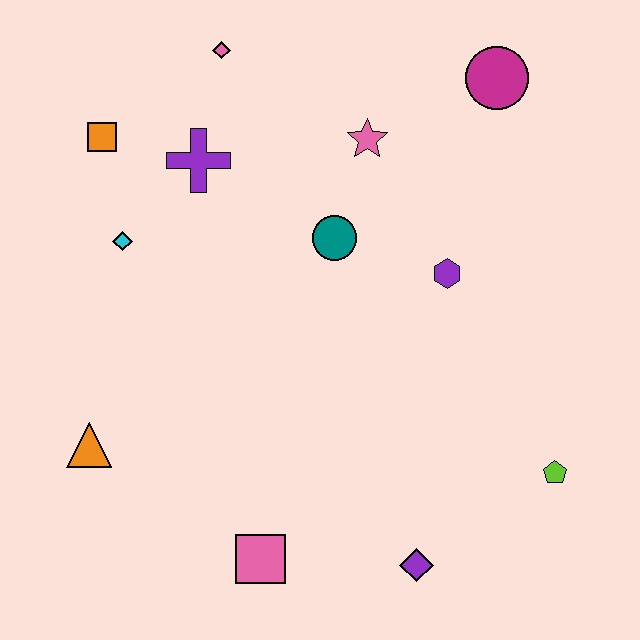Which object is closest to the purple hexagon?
The teal circle is closest to the purple hexagon.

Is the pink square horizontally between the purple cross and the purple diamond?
Yes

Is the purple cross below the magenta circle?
Yes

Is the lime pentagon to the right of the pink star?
Yes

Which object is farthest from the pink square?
The magenta circle is farthest from the pink square.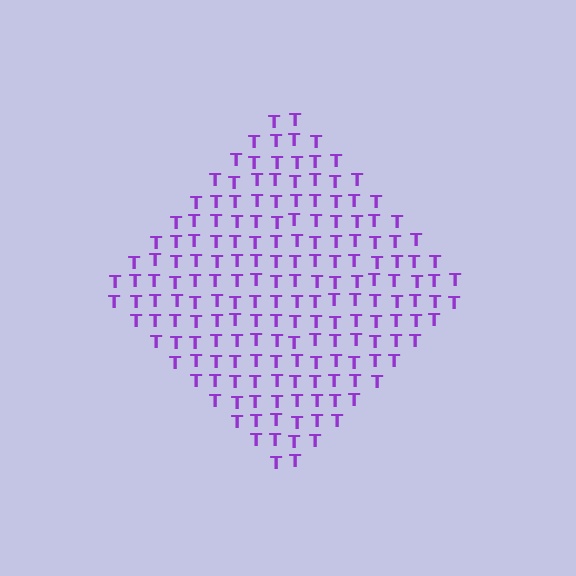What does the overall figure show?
The overall figure shows a diamond.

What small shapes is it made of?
It is made of small letter T's.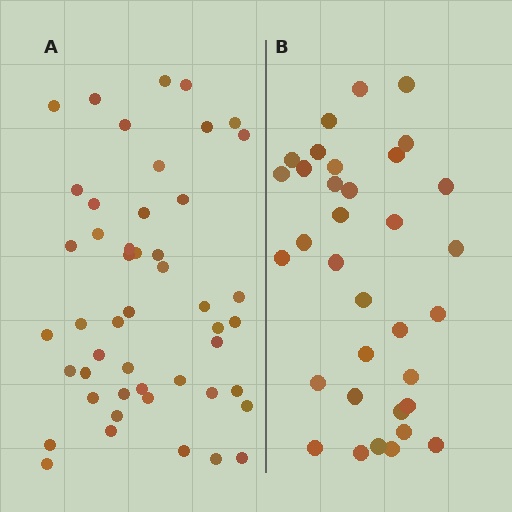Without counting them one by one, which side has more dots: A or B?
Region A (the left region) has more dots.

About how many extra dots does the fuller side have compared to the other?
Region A has approximately 15 more dots than region B.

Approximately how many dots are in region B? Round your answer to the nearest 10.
About 30 dots. (The exact count is 34, which rounds to 30.)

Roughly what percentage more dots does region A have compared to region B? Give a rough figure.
About 40% more.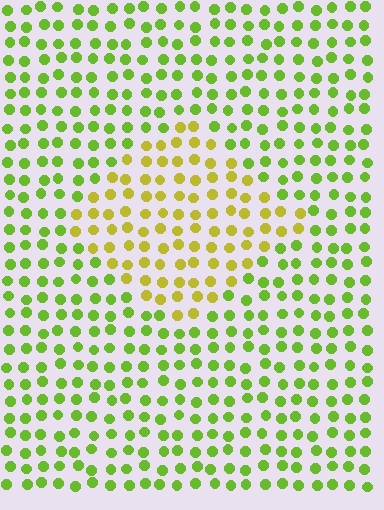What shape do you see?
I see a diamond.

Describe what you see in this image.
The image is filled with small lime elements in a uniform arrangement. A diamond-shaped region is visible where the elements are tinted to a slightly different hue, forming a subtle color boundary.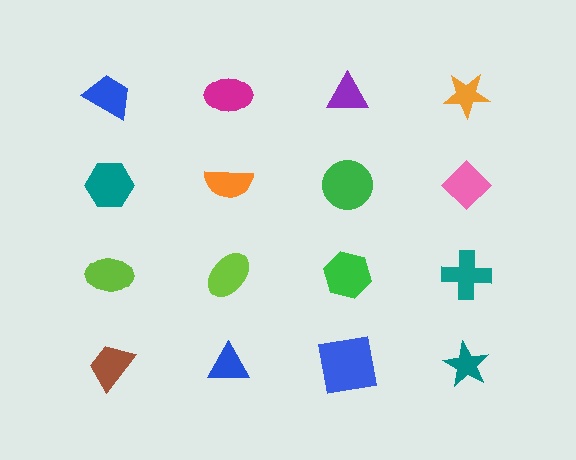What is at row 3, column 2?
A lime ellipse.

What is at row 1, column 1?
A blue trapezoid.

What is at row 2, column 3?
A green circle.